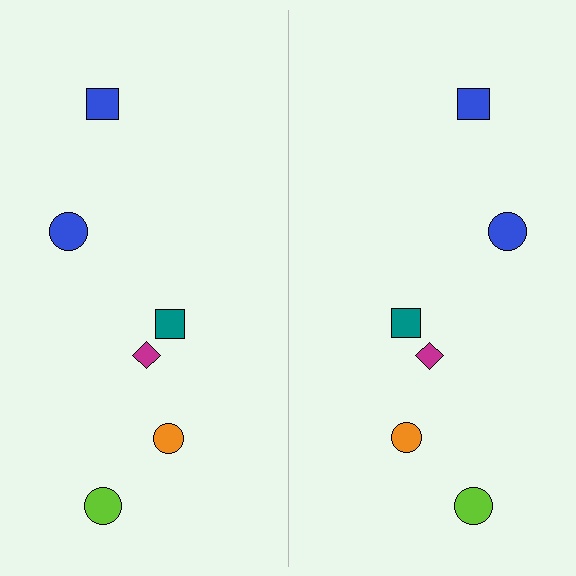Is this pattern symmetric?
Yes, this pattern has bilateral (reflection) symmetry.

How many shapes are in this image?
There are 12 shapes in this image.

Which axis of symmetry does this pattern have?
The pattern has a vertical axis of symmetry running through the center of the image.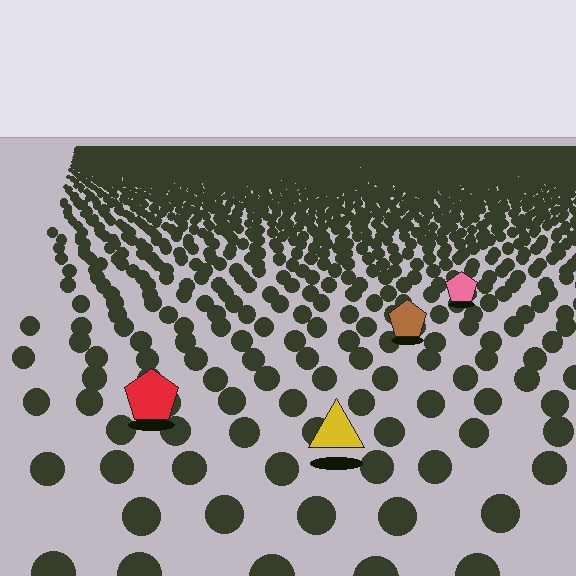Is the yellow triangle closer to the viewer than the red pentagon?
Yes. The yellow triangle is closer — you can tell from the texture gradient: the ground texture is coarser near it.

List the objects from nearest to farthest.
From nearest to farthest: the yellow triangle, the red pentagon, the brown pentagon, the pink pentagon.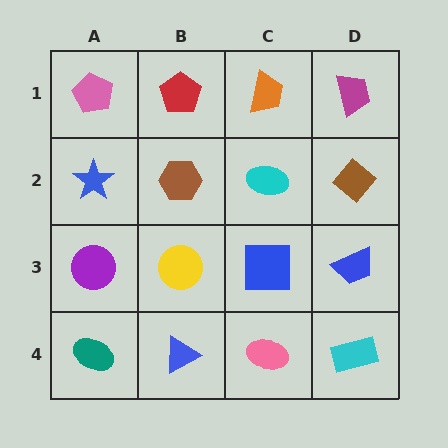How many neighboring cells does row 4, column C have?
3.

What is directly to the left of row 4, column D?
A pink ellipse.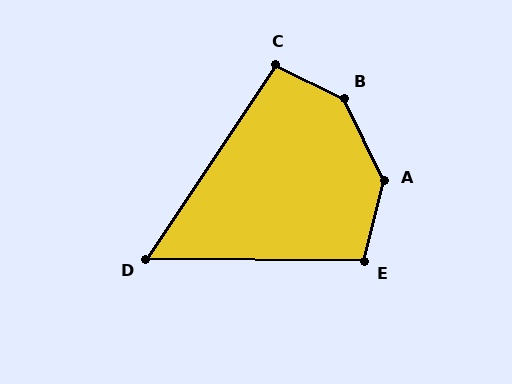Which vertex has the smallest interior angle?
D, at approximately 57 degrees.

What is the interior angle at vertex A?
Approximately 140 degrees (obtuse).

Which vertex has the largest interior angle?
B, at approximately 142 degrees.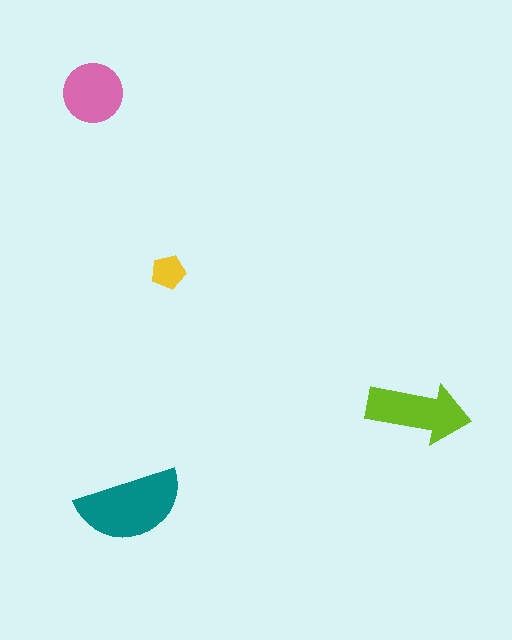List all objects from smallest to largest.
The yellow pentagon, the pink circle, the lime arrow, the teal semicircle.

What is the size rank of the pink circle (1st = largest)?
3rd.